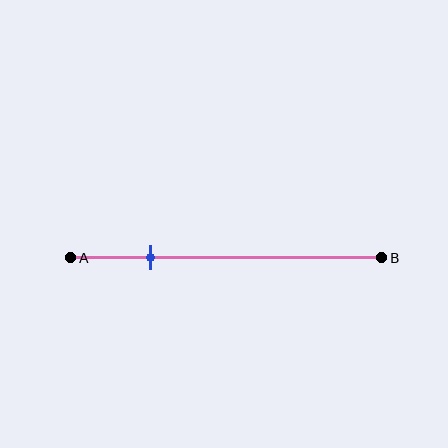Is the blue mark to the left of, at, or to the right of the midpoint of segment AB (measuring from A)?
The blue mark is to the left of the midpoint of segment AB.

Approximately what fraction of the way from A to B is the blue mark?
The blue mark is approximately 25% of the way from A to B.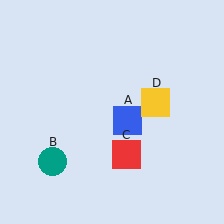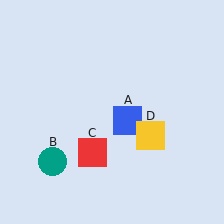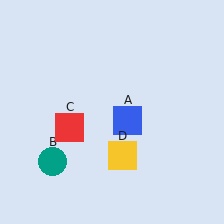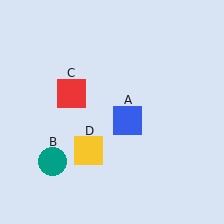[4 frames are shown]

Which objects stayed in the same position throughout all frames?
Blue square (object A) and teal circle (object B) remained stationary.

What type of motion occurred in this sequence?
The red square (object C), yellow square (object D) rotated clockwise around the center of the scene.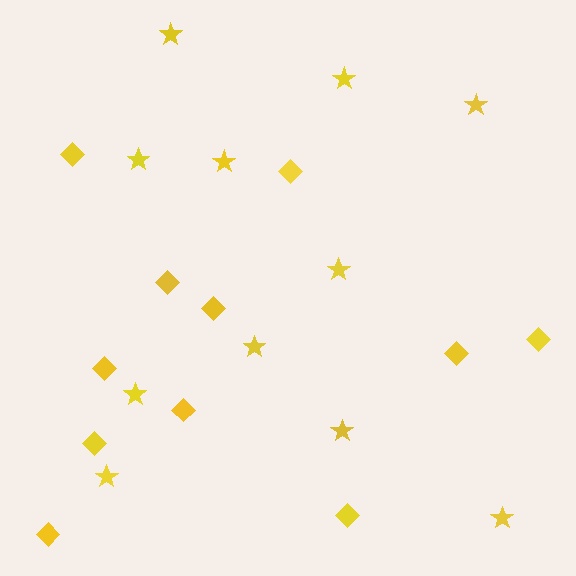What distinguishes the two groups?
There are 2 groups: one group of stars (11) and one group of diamonds (11).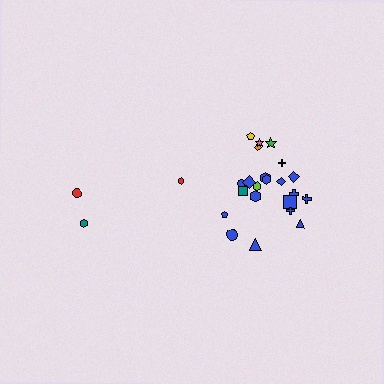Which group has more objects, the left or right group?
The right group.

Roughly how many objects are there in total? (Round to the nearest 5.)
Roughly 25 objects in total.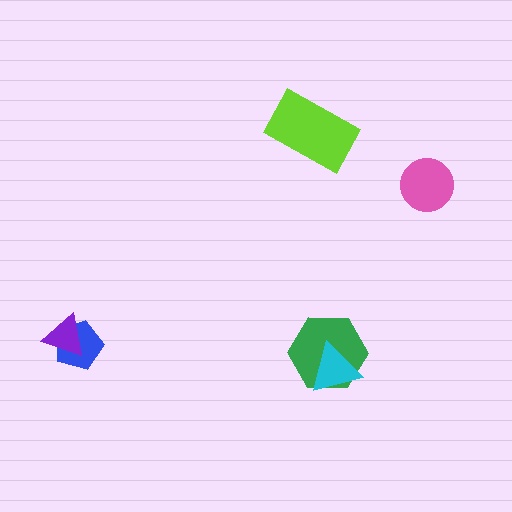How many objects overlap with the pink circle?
0 objects overlap with the pink circle.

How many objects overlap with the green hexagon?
1 object overlaps with the green hexagon.